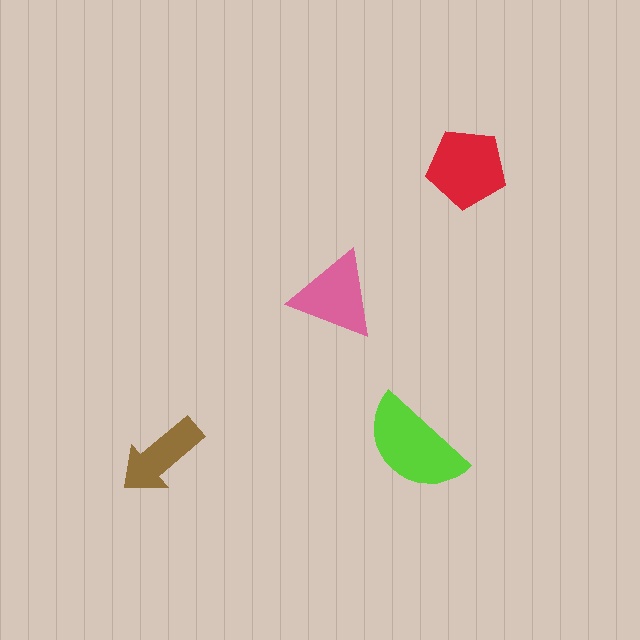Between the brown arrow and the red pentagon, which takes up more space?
The red pentagon.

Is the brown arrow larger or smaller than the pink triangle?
Smaller.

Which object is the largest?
The lime semicircle.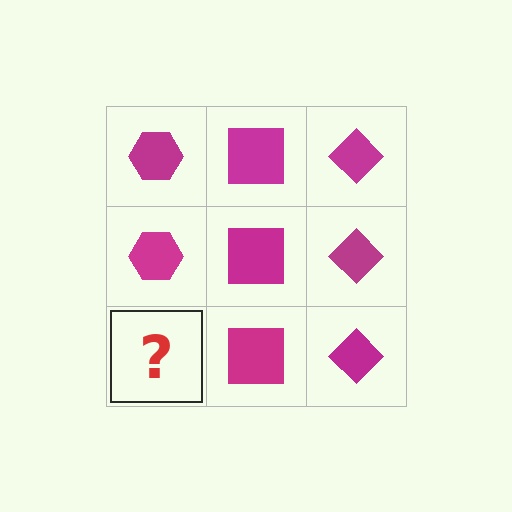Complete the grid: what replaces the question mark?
The question mark should be replaced with a magenta hexagon.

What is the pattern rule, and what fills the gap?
The rule is that each column has a consistent shape. The gap should be filled with a magenta hexagon.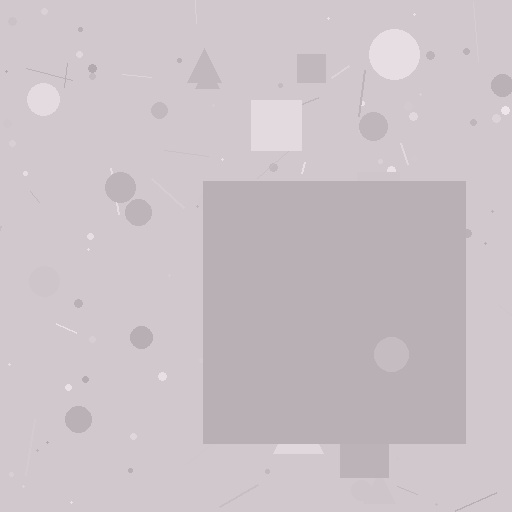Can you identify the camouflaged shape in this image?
The camouflaged shape is a square.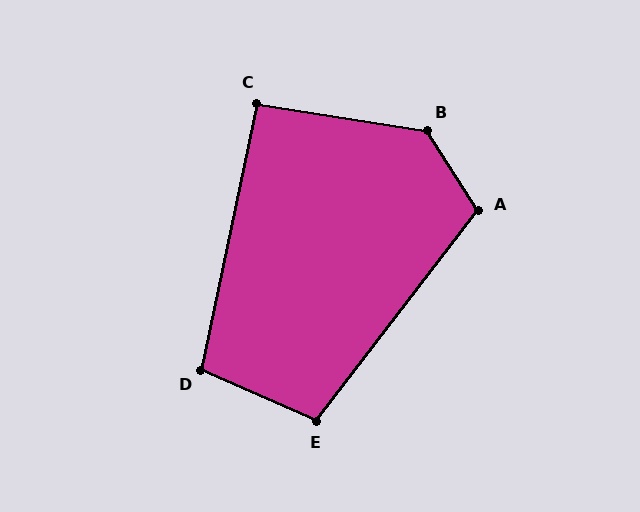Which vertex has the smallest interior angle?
C, at approximately 93 degrees.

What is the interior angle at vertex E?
Approximately 104 degrees (obtuse).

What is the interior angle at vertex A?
Approximately 110 degrees (obtuse).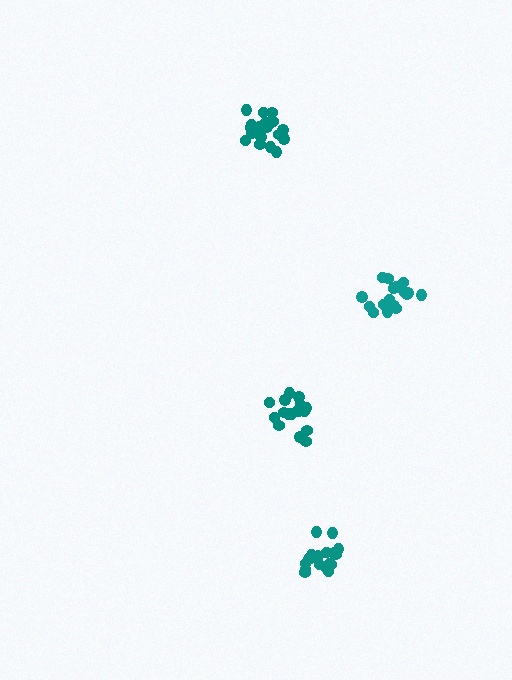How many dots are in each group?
Group 1: 17 dots, Group 2: 20 dots, Group 3: 18 dots, Group 4: 19 dots (74 total).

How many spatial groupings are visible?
There are 4 spatial groupings.